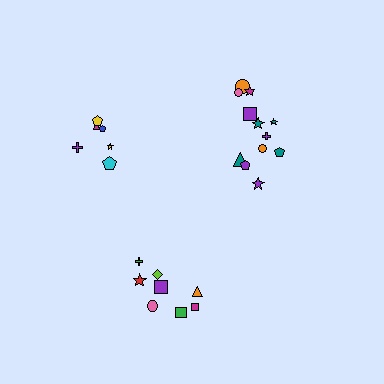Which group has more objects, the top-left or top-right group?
The top-right group.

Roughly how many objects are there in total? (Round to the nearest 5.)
Roughly 25 objects in total.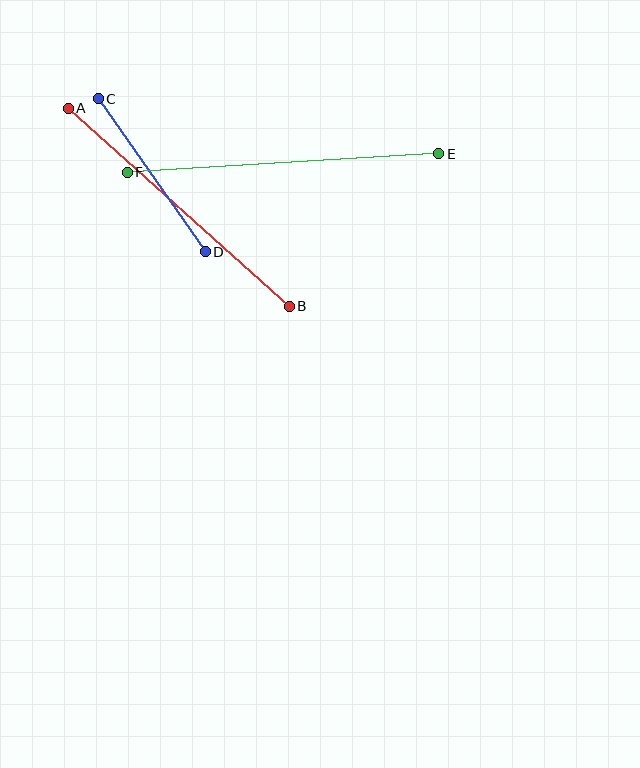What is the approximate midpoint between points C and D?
The midpoint is at approximately (152, 175) pixels.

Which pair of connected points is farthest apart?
Points E and F are farthest apart.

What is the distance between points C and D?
The distance is approximately 187 pixels.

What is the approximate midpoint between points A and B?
The midpoint is at approximately (179, 207) pixels.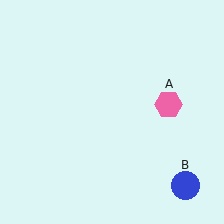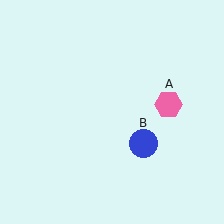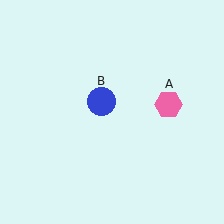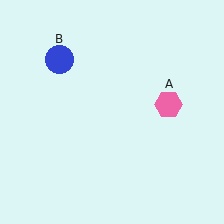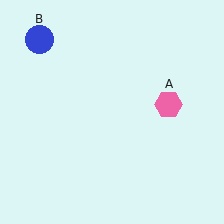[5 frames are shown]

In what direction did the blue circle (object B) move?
The blue circle (object B) moved up and to the left.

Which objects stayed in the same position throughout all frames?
Pink hexagon (object A) remained stationary.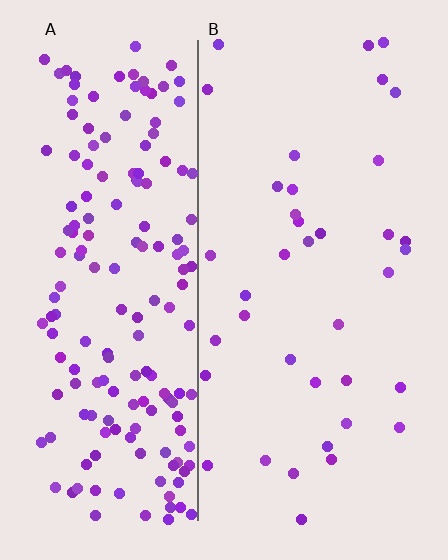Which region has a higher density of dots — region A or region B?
A (the left).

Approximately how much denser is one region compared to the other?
Approximately 4.7× — region A over region B.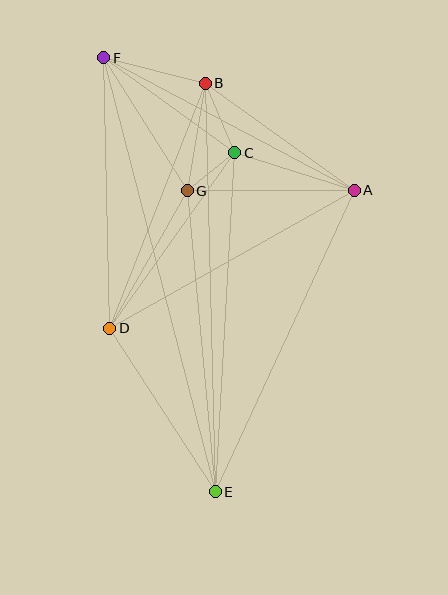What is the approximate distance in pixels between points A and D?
The distance between A and D is approximately 281 pixels.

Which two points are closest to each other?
Points C and G are closest to each other.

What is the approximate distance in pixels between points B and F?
The distance between B and F is approximately 105 pixels.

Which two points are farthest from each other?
Points E and F are farthest from each other.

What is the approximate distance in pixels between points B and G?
The distance between B and G is approximately 109 pixels.